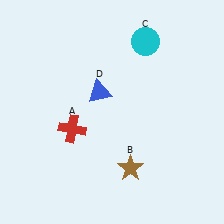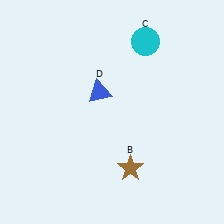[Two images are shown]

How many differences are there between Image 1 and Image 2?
There is 1 difference between the two images.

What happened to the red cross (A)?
The red cross (A) was removed in Image 2. It was in the bottom-left area of Image 1.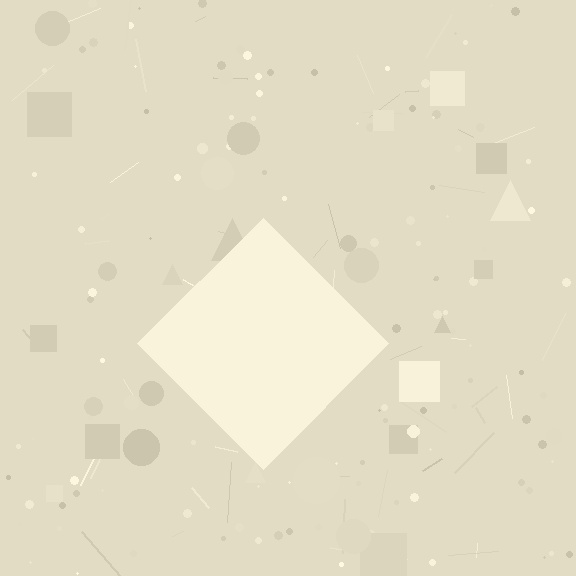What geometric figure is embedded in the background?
A diamond is embedded in the background.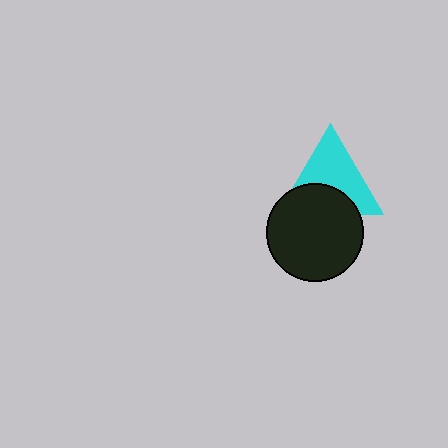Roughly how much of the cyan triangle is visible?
About half of it is visible (roughly 60%).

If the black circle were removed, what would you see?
You would see the complete cyan triangle.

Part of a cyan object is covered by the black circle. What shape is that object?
It is a triangle.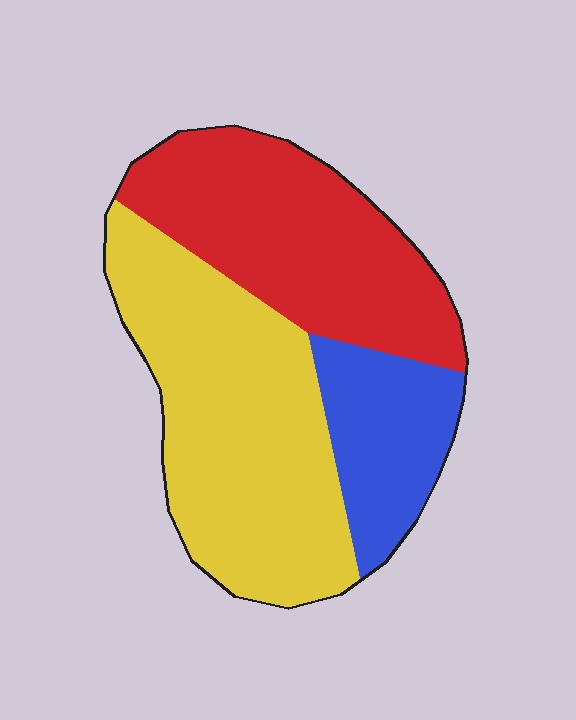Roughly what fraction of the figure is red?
Red takes up about three eighths (3/8) of the figure.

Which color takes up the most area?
Yellow, at roughly 45%.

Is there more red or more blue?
Red.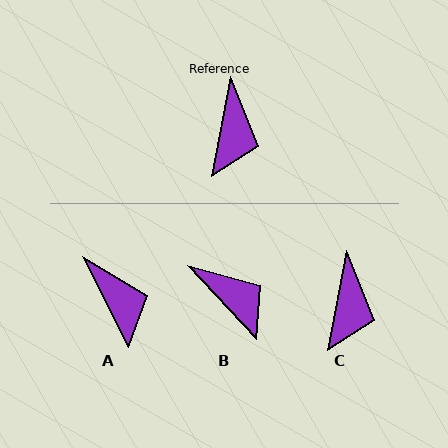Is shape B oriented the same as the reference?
No, it is off by about 54 degrees.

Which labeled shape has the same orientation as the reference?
C.